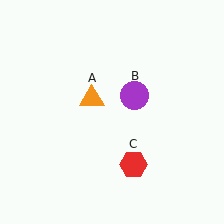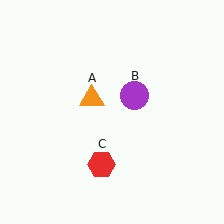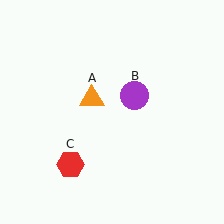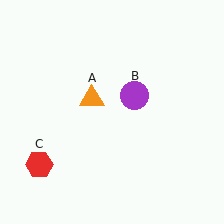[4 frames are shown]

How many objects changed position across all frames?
1 object changed position: red hexagon (object C).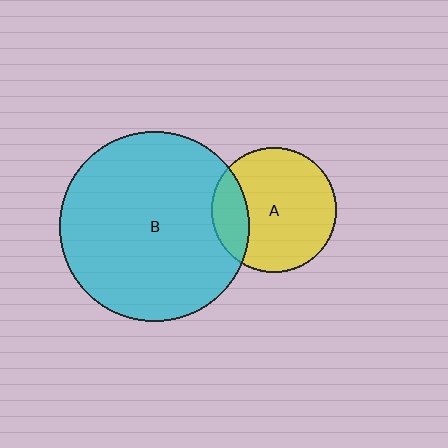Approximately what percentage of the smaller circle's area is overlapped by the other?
Approximately 20%.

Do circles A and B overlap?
Yes.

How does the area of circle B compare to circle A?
Approximately 2.3 times.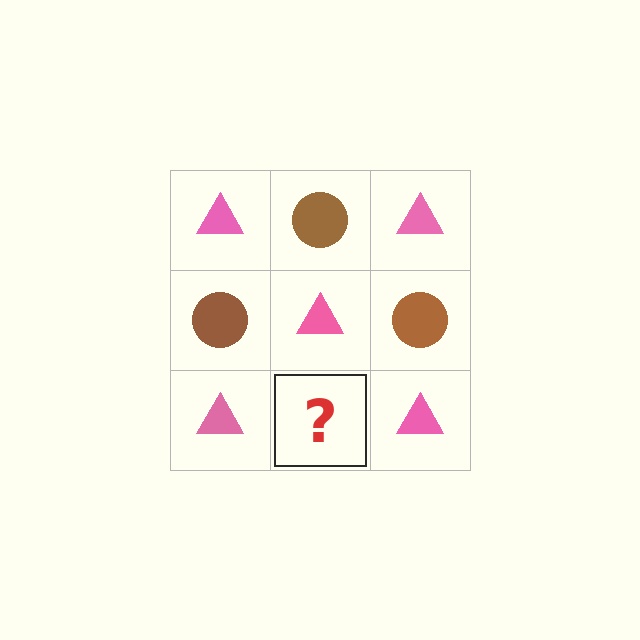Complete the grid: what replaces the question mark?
The question mark should be replaced with a brown circle.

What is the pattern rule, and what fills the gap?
The rule is that it alternates pink triangle and brown circle in a checkerboard pattern. The gap should be filled with a brown circle.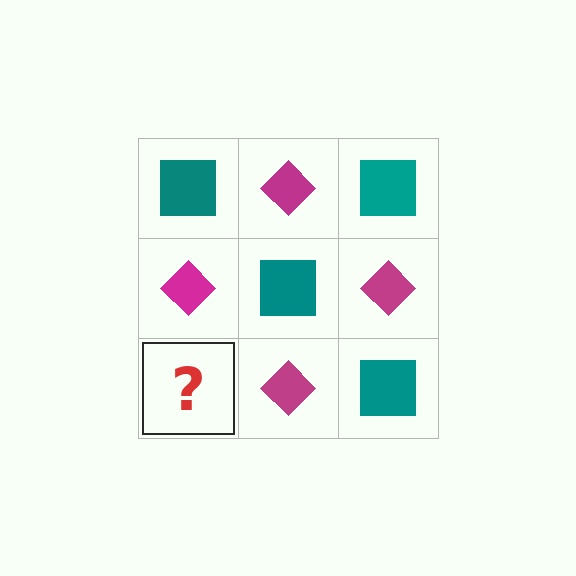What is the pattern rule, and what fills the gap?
The rule is that it alternates teal square and magenta diamond in a checkerboard pattern. The gap should be filled with a teal square.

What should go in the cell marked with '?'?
The missing cell should contain a teal square.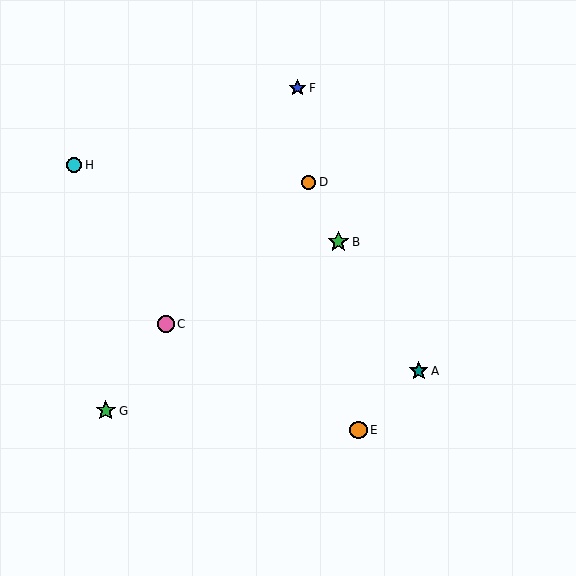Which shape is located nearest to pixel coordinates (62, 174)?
The cyan circle (labeled H) at (74, 165) is nearest to that location.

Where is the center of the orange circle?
The center of the orange circle is at (309, 182).